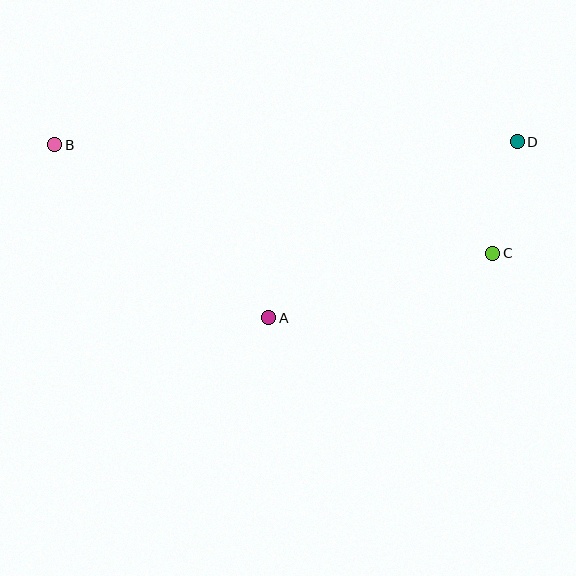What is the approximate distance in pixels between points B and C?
The distance between B and C is approximately 451 pixels.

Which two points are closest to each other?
Points C and D are closest to each other.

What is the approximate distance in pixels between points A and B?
The distance between A and B is approximately 275 pixels.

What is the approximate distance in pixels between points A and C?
The distance between A and C is approximately 233 pixels.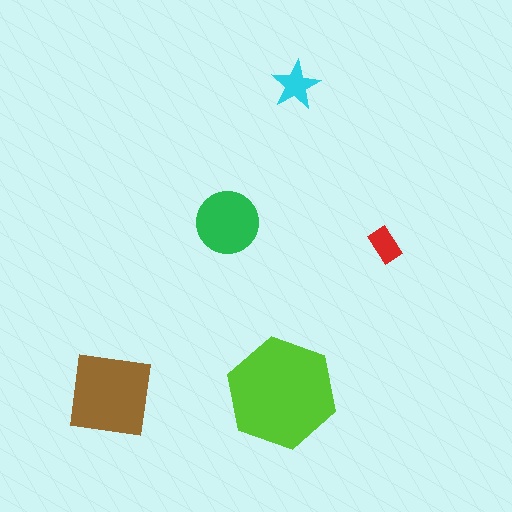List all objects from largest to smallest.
The lime hexagon, the brown square, the green circle, the cyan star, the red rectangle.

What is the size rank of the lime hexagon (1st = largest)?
1st.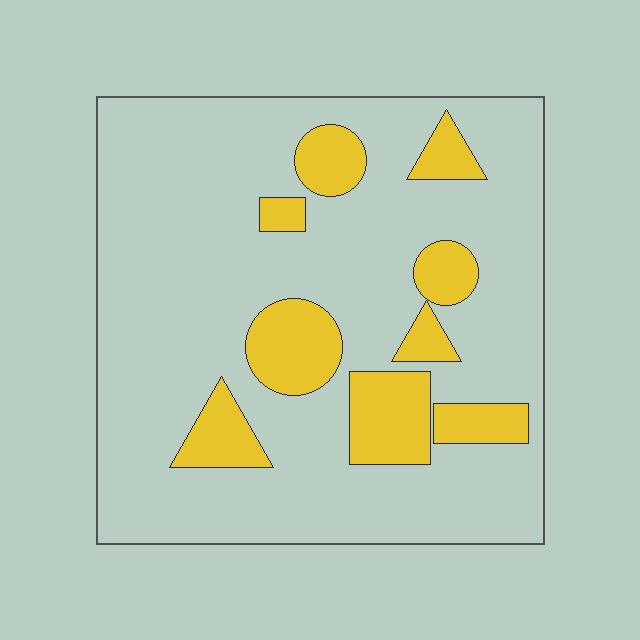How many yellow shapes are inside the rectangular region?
9.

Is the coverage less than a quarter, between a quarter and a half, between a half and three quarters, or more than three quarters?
Less than a quarter.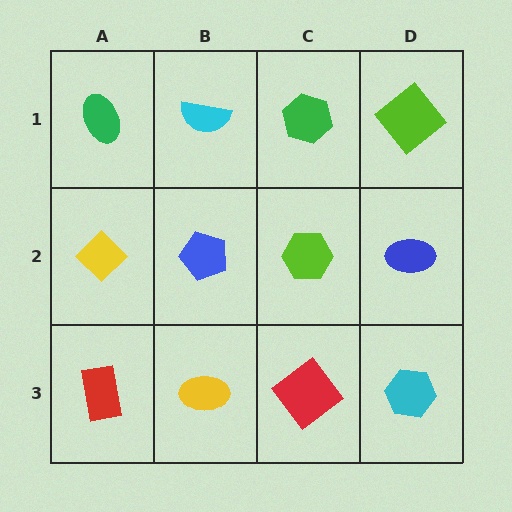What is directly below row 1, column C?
A lime hexagon.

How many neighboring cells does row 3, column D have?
2.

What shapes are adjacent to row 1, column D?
A blue ellipse (row 2, column D), a green hexagon (row 1, column C).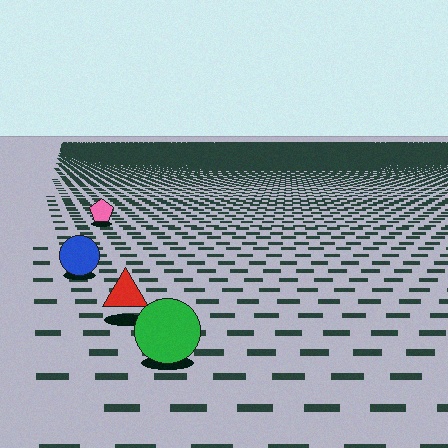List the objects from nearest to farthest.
From nearest to farthest: the green circle, the red triangle, the blue circle, the pink pentagon.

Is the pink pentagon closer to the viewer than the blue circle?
No. The blue circle is closer — you can tell from the texture gradient: the ground texture is coarser near it.